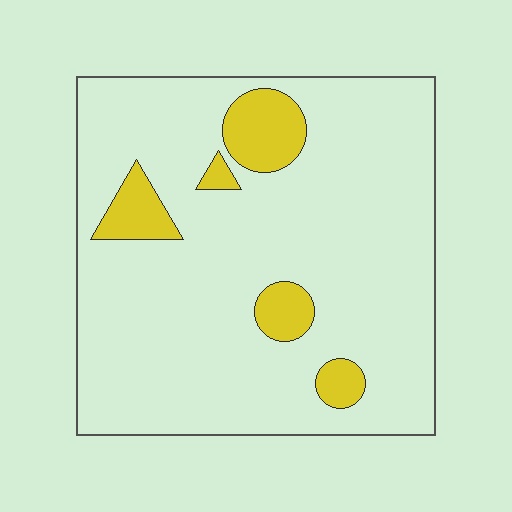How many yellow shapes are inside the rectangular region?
5.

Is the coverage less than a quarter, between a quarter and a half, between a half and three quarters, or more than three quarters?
Less than a quarter.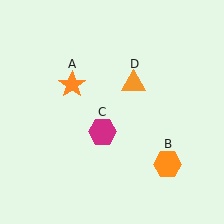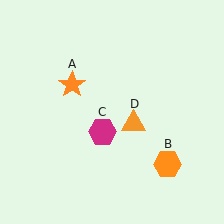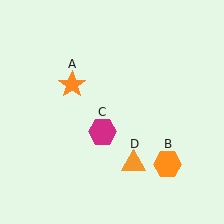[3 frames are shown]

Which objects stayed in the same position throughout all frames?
Orange star (object A) and orange hexagon (object B) and magenta hexagon (object C) remained stationary.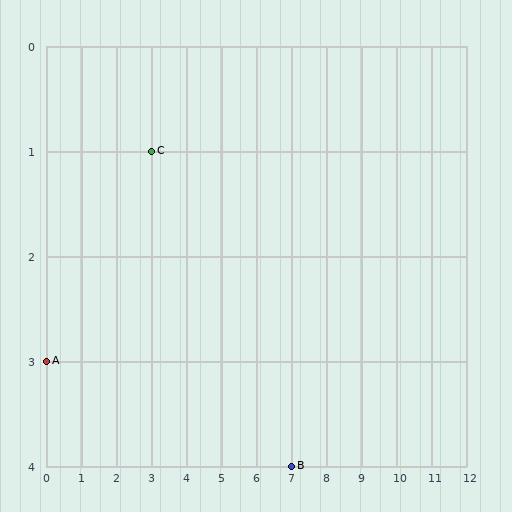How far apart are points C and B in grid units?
Points C and B are 4 columns and 3 rows apart (about 5.0 grid units diagonally).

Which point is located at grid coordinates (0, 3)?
Point A is at (0, 3).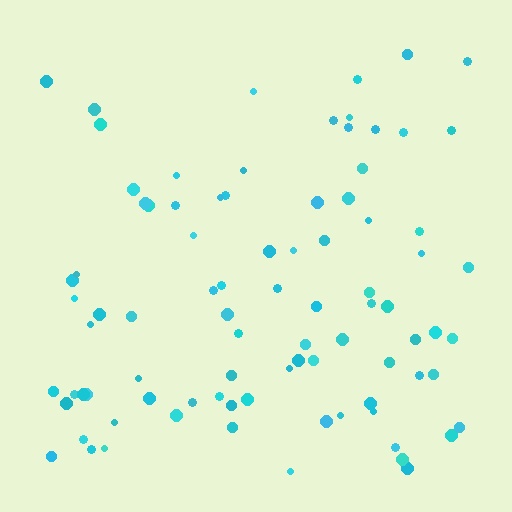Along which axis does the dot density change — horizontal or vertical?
Vertical.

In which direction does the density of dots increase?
From top to bottom, with the bottom side densest.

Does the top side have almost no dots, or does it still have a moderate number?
Still a moderate number, just noticeably fewer than the bottom.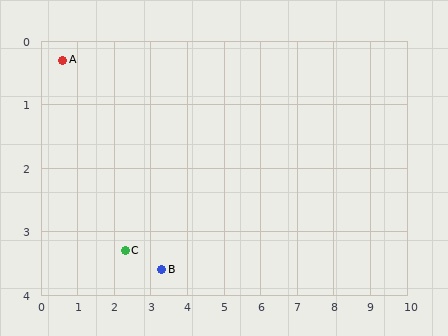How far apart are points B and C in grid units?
Points B and C are about 1.0 grid units apart.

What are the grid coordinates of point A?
Point A is at approximately (0.6, 0.3).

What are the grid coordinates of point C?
Point C is at approximately (2.3, 3.3).